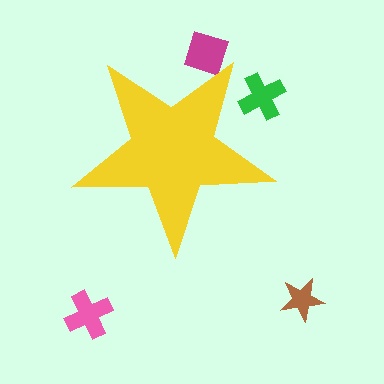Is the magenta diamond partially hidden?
Yes, the magenta diamond is partially hidden behind the yellow star.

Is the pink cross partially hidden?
No, the pink cross is fully visible.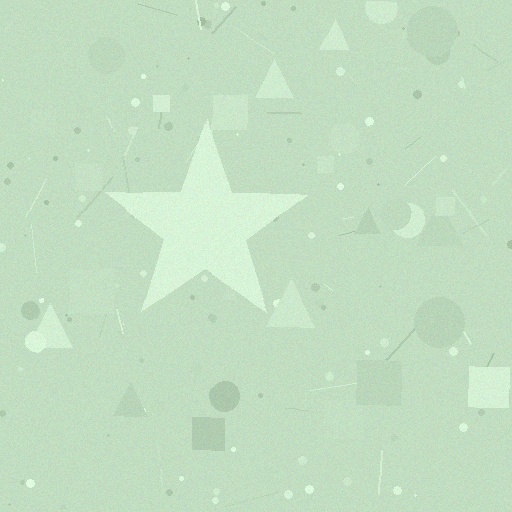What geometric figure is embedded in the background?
A star is embedded in the background.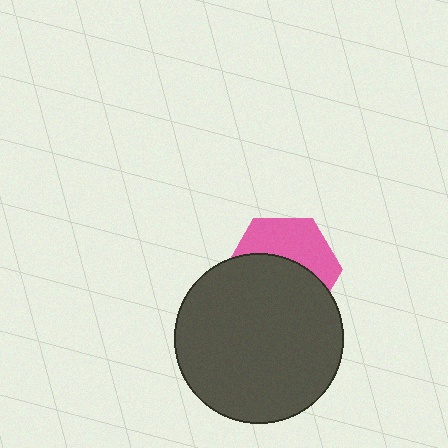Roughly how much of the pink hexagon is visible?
A small part of it is visible (roughly 43%).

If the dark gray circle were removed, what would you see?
You would see the complete pink hexagon.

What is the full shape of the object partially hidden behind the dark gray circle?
The partially hidden object is a pink hexagon.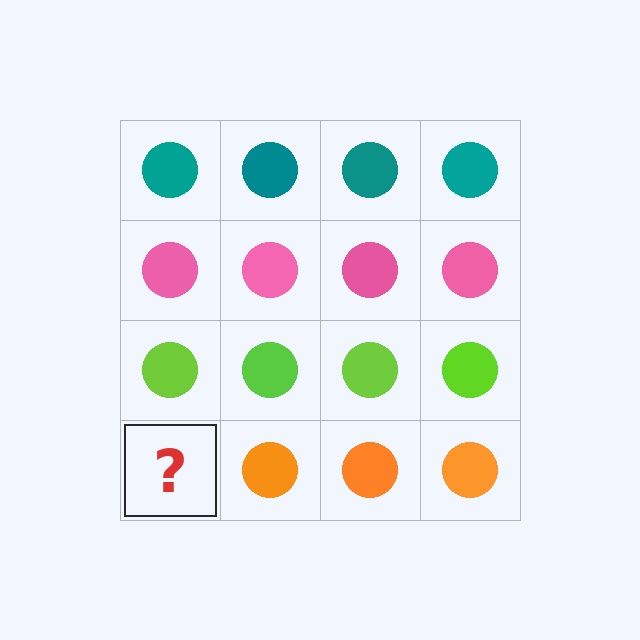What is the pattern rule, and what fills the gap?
The rule is that each row has a consistent color. The gap should be filled with an orange circle.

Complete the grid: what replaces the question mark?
The question mark should be replaced with an orange circle.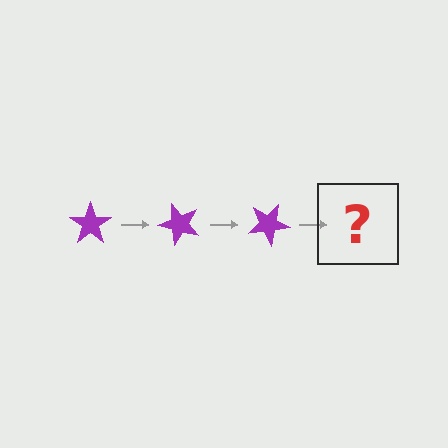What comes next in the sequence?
The next element should be a purple star rotated 150 degrees.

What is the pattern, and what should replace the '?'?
The pattern is that the star rotates 50 degrees each step. The '?' should be a purple star rotated 150 degrees.